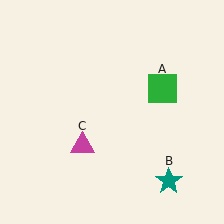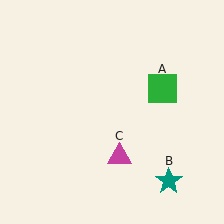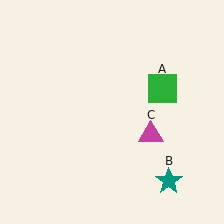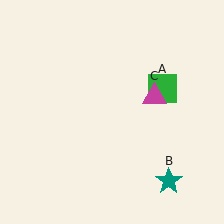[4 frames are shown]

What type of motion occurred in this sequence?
The magenta triangle (object C) rotated counterclockwise around the center of the scene.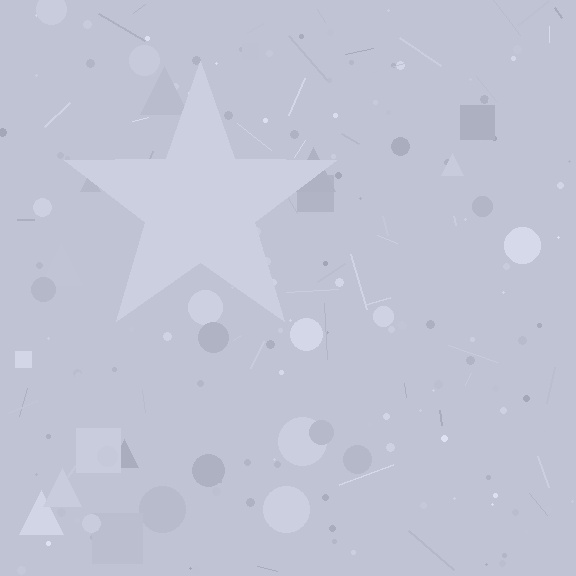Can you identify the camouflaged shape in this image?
The camouflaged shape is a star.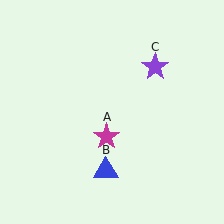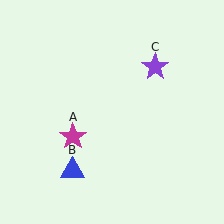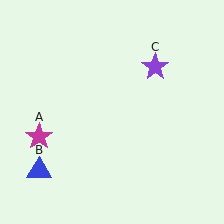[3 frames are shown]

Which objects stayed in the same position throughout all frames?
Purple star (object C) remained stationary.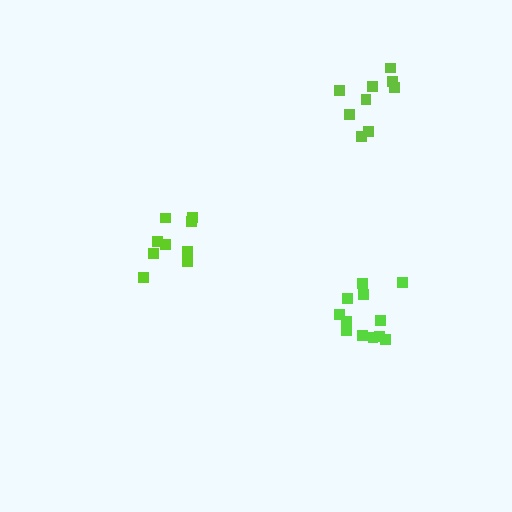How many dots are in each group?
Group 1: 9 dots, Group 2: 9 dots, Group 3: 12 dots (30 total).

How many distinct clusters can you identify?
There are 3 distinct clusters.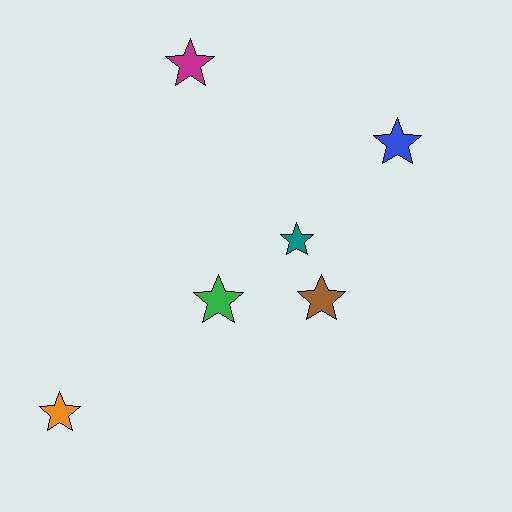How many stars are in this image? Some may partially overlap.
There are 6 stars.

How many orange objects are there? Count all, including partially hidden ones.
There is 1 orange object.